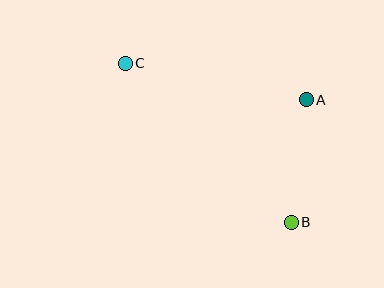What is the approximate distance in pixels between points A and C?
The distance between A and C is approximately 185 pixels.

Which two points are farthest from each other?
Points B and C are farthest from each other.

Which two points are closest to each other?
Points A and B are closest to each other.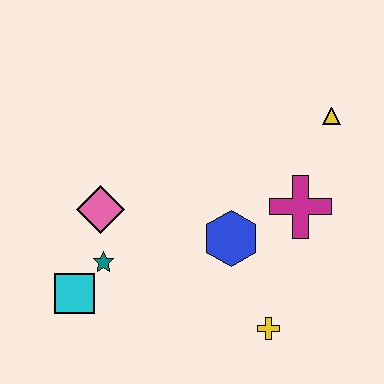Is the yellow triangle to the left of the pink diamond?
No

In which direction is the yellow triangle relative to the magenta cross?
The yellow triangle is above the magenta cross.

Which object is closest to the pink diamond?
The teal star is closest to the pink diamond.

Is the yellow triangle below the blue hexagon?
No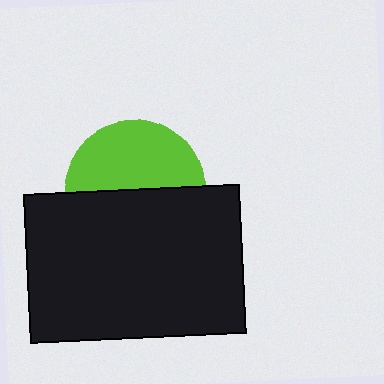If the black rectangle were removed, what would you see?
You would see the complete lime circle.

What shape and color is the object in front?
The object in front is a black rectangle.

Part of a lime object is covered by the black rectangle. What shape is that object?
It is a circle.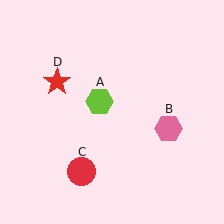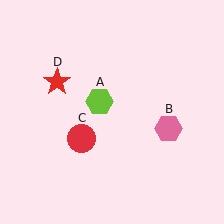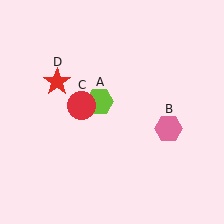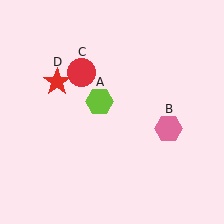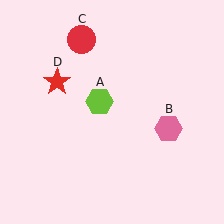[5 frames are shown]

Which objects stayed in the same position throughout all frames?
Lime hexagon (object A) and pink hexagon (object B) and red star (object D) remained stationary.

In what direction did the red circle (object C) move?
The red circle (object C) moved up.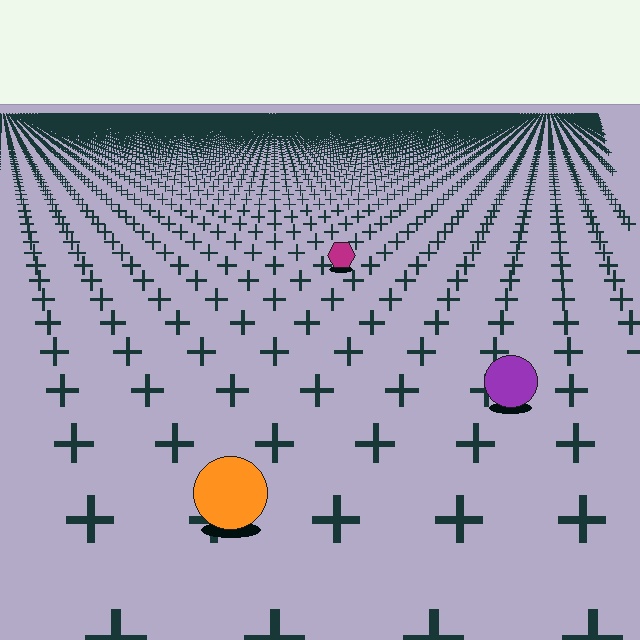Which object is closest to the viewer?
The orange circle is closest. The texture marks near it are larger and more spread out.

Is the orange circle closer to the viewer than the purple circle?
Yes. The orange circle is closer — you can tell from the texture gradient: the ground texture is coarser near it.